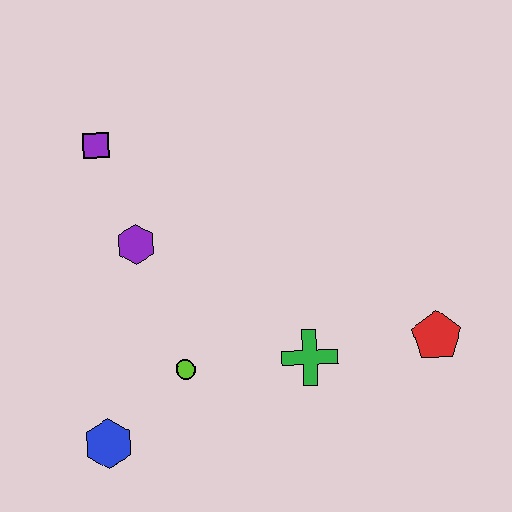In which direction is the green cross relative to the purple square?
The green cross is below the purple square.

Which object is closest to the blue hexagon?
The lime circle is closest to the blue hexagon.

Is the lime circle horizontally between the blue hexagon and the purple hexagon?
No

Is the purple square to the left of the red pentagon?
Yes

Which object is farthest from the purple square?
The red pentagon is farthest from the purple square.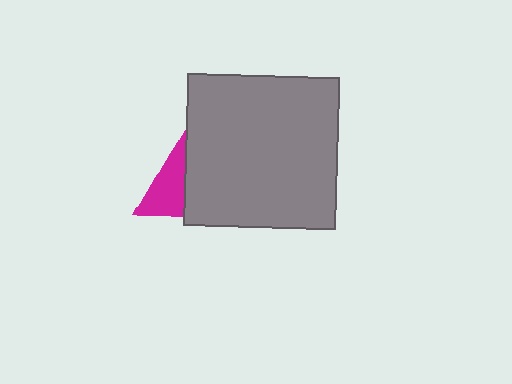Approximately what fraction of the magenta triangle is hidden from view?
Roughly 57% of the magenta triangle is hidden behind the gray square.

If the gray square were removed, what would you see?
You would see the complete magenta triangle.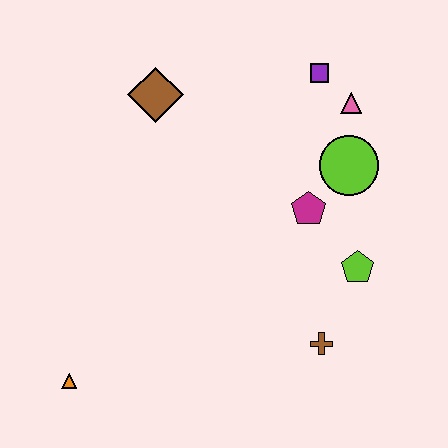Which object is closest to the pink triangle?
The purple square is closest to the pink triangle.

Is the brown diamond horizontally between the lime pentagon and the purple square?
No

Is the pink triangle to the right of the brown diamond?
Yes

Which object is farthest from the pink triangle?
The orange triangle is farthest from the pink triangle.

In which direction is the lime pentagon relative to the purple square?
The lime pentagon is below the purple square.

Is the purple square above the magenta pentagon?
Yes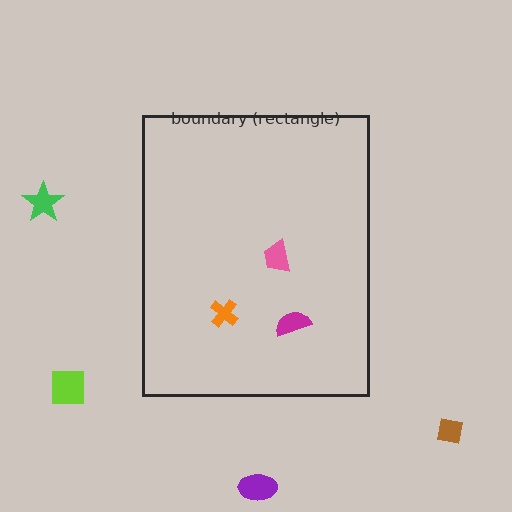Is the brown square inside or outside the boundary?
Outside.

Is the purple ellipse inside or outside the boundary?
Outside.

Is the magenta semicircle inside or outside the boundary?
Inside.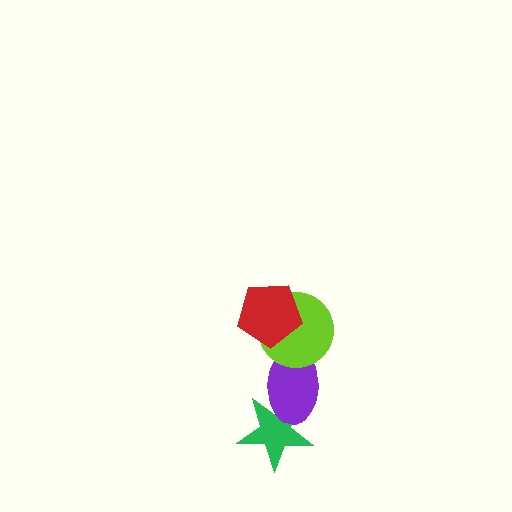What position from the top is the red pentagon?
The red pentagon is 1st from the top.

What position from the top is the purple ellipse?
The purple ellipse is 3rd from the top.